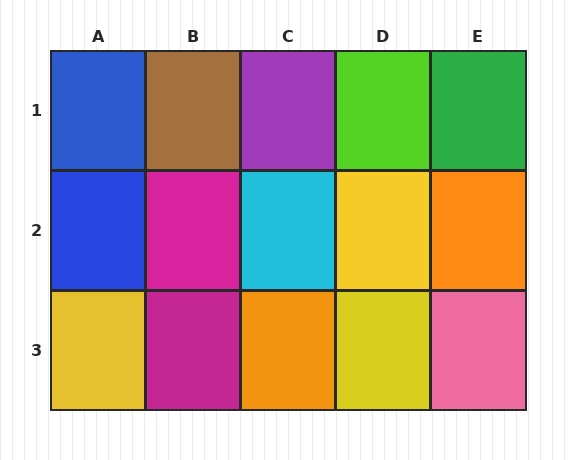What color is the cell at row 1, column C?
Purple.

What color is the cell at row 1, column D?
Lime.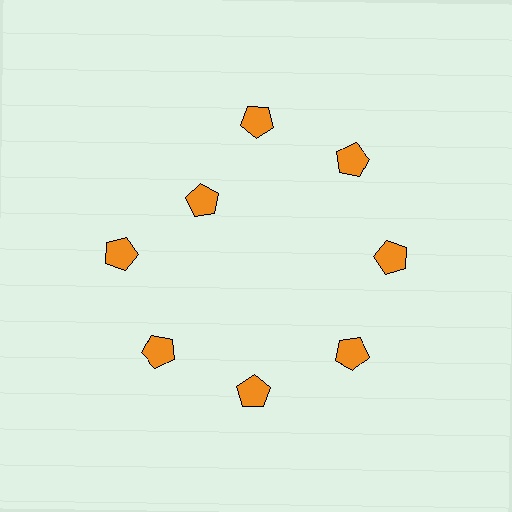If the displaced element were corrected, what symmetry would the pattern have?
It would have 8-fold rotational symmetry — the pattern would map onto itself every 45 degrees.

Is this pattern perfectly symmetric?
No. The 8 orange pentagons are arranged in a ring, but one element near the 10 o'clock position is pulled inward toward the center, breaking the 8-fold rotational symmetry.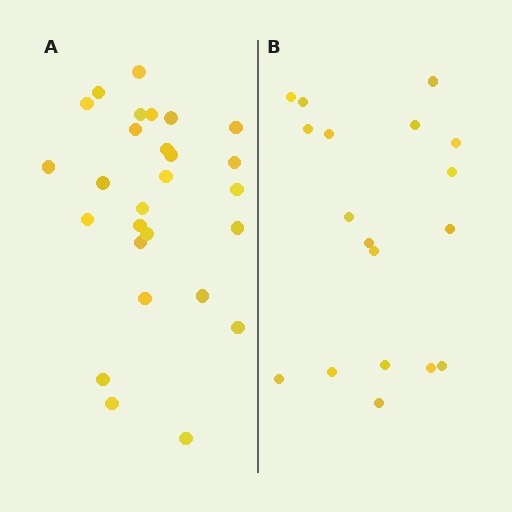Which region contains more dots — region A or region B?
Region A (the left region) has more dots.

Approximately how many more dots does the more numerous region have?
Region A has roughly 8 or so more dots than region B.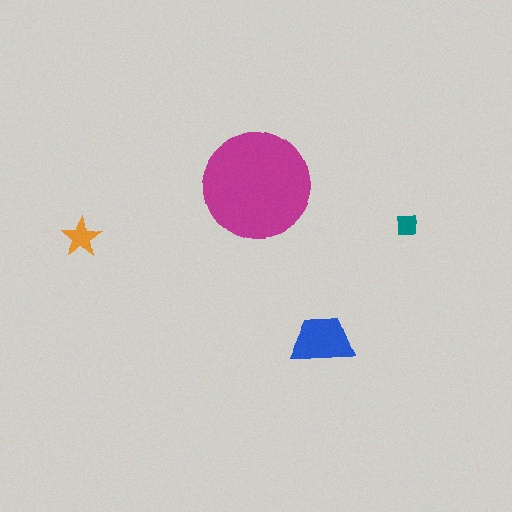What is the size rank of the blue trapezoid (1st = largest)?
2nd.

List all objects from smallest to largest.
The teal square, the orange star, the blue trapezoid, the magenta circle.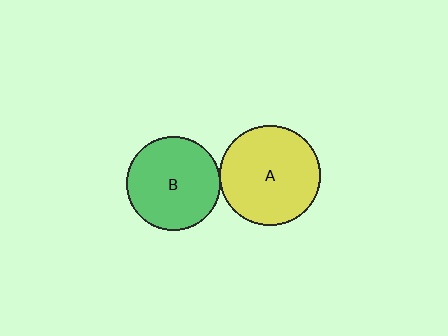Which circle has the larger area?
Circle A (yellow).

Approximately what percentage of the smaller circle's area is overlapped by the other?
Approximately 5%.